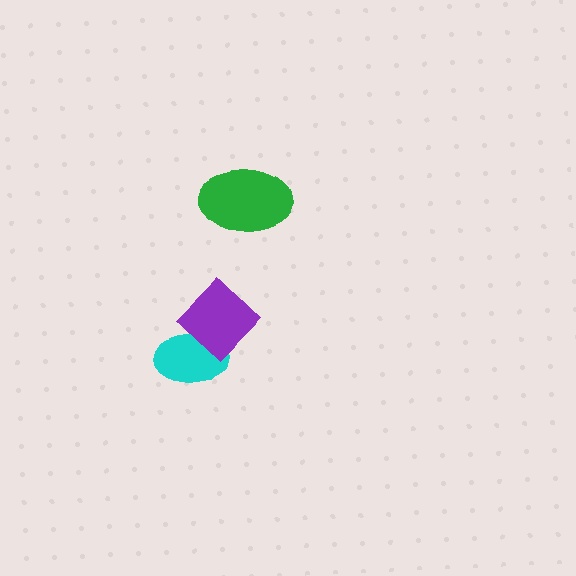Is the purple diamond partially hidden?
No, no other shape covers it.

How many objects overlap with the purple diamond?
1 object overlaps with the purple diamond.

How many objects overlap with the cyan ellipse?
1 object overlaps with the cyan ellipse.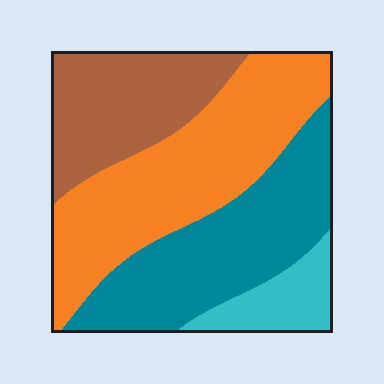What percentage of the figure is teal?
Teal takes up about one third (1/3) of the figure.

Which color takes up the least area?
Cyan, at roughly 10%.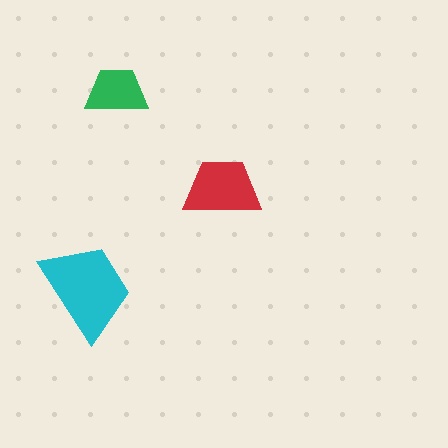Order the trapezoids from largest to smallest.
the cyan one, the red one, the green one.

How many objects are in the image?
There are 3 objects in the image.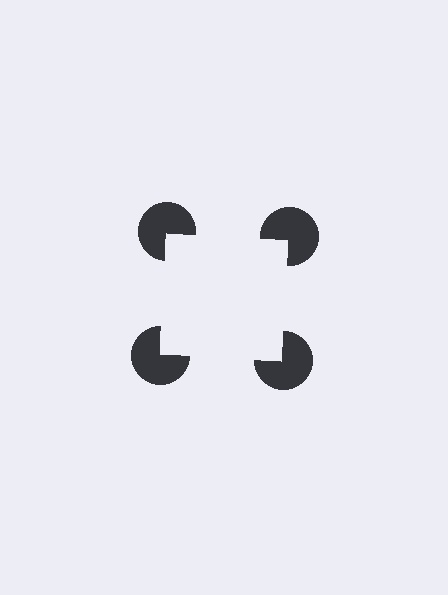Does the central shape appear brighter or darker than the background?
It typically appears slightly brighter than the background, even though no actual brightness change is drawn.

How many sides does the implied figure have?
4 sides.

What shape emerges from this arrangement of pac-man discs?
An illusory square — its edges are inferred from the aligned wedge cuts in the pac-man discs, not physically drawn.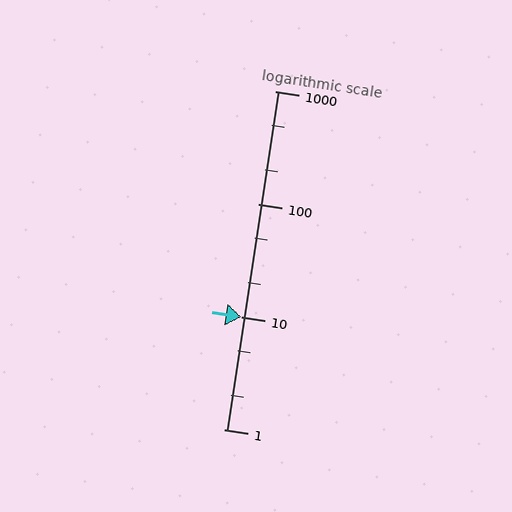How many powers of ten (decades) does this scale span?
The scale spans 3 decades, from 1 to 1000.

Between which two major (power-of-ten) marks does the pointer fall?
The pointer is between 10 and 100.